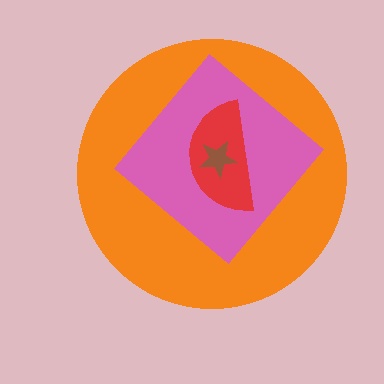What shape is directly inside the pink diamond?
The red semicircle.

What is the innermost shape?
The brown star.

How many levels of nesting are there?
4.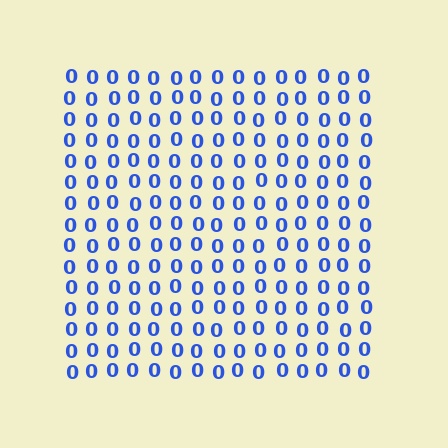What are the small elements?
The small elements are digit 0's.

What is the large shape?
The large shape is a square.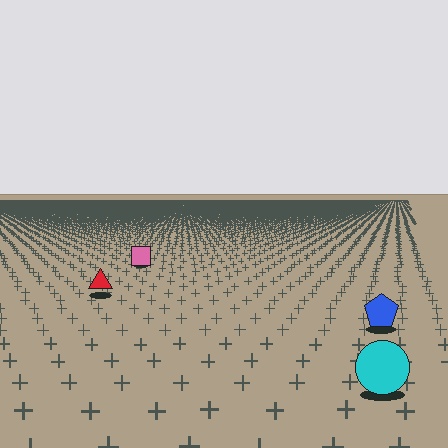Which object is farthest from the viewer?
The pink square is farthest from the viewer. It appears smaller and the ground texture around it is denser.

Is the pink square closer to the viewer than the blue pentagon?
No. The blue pentagon is closer — you can tell from the texture gradient: the ground texture is coarser near it.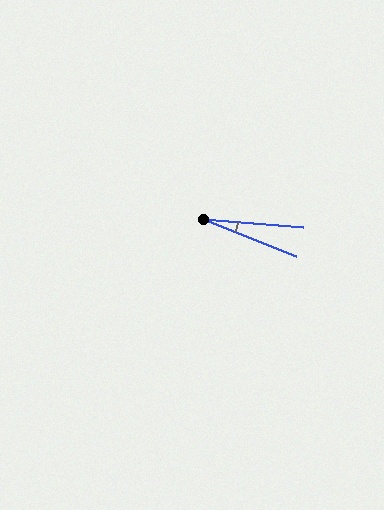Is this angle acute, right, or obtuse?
It is acute.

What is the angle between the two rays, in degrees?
Approximately 17 degrees.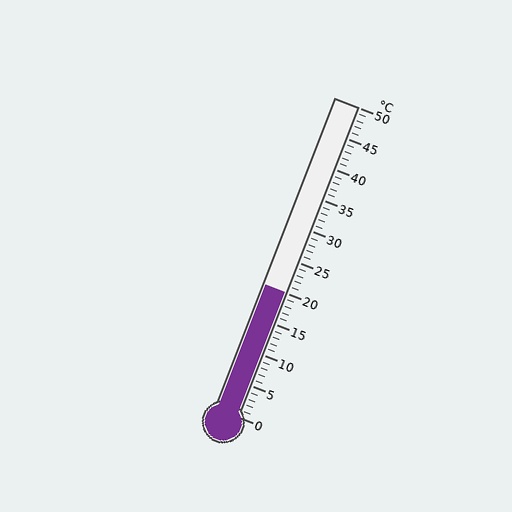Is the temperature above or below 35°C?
The temperature is below 35°C.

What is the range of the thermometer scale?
The thermometer scale ranges from 0°C to 50°C.